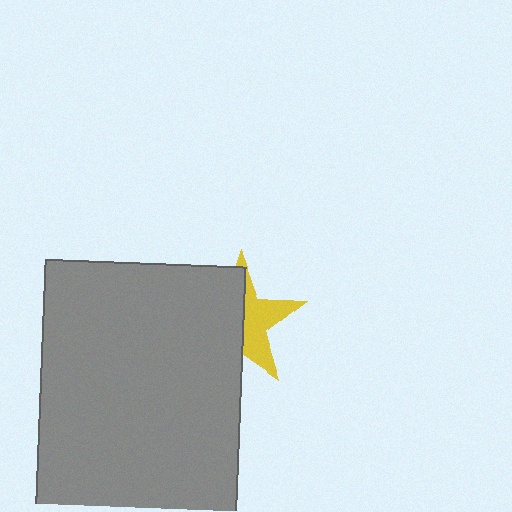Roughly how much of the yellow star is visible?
A small part of it is visible (roughly 43%).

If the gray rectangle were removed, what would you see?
You would see the complete yellow star.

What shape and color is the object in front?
The object in front is a gray rectangle.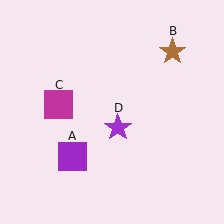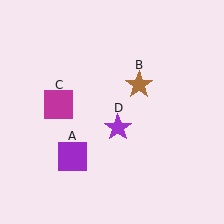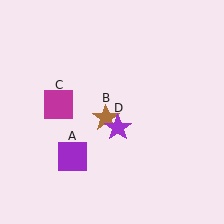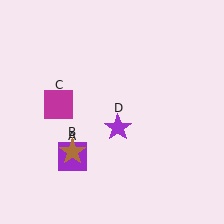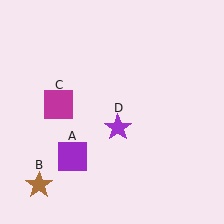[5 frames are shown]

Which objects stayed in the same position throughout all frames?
Purple square (object A) and magenta square (object C) and purple star (object D) remained stationary.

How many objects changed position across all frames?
1 object changed position: brown star (object B).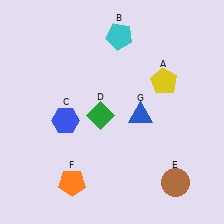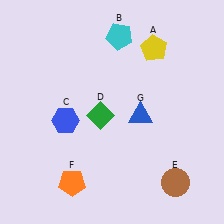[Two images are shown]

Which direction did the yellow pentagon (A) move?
The yellow pentagon (A) moved up.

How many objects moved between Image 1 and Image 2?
1 object moved between the two images.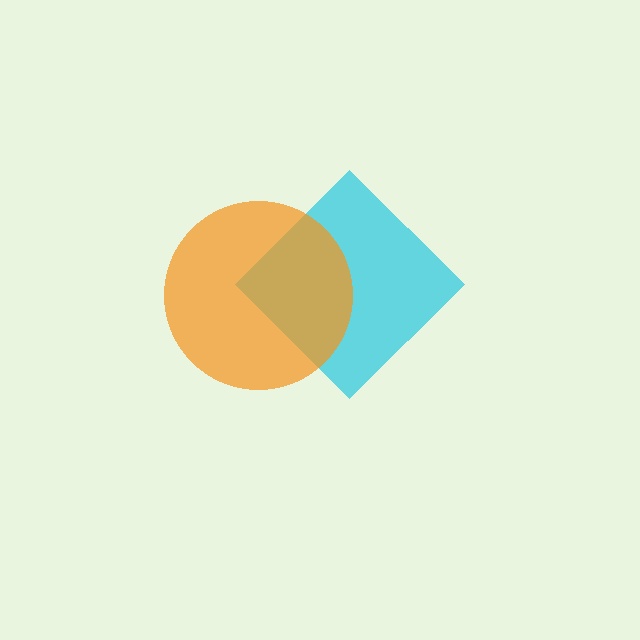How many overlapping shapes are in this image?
There are 2 overlapping shapes in the image.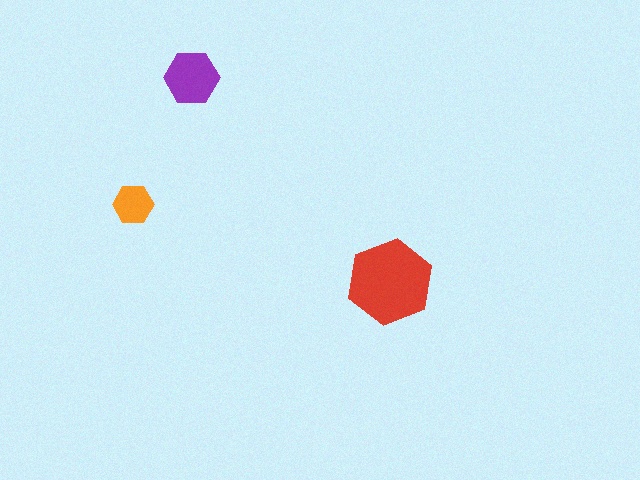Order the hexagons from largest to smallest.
the red one, the purple one, the orange one.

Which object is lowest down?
The red hexagon is bottommost.